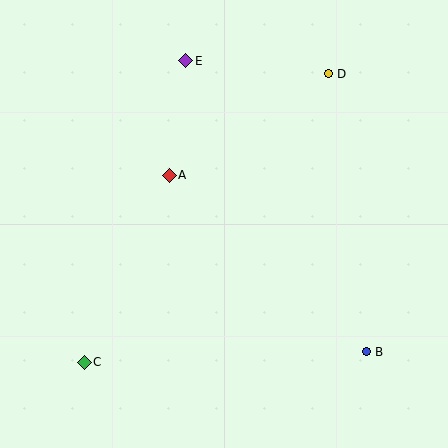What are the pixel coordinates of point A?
Point A is at (169, 175).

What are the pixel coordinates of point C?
Point C is at (84, 362).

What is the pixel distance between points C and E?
The distance between C and E is 318 pixels.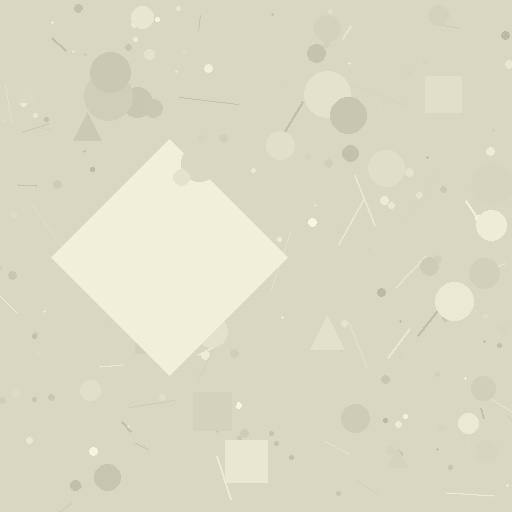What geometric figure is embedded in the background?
A diamond is embedded in the background.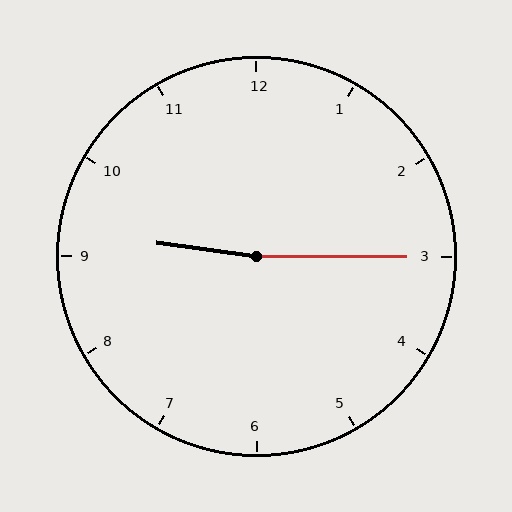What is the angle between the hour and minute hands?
Approximately 172 degrees.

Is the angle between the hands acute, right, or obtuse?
It is obtuse.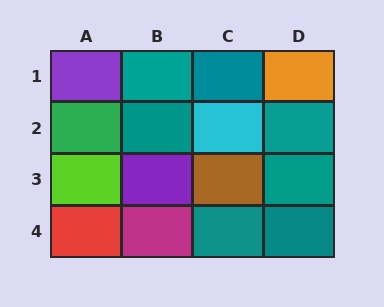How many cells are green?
1 cell is green.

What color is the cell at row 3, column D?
Teal.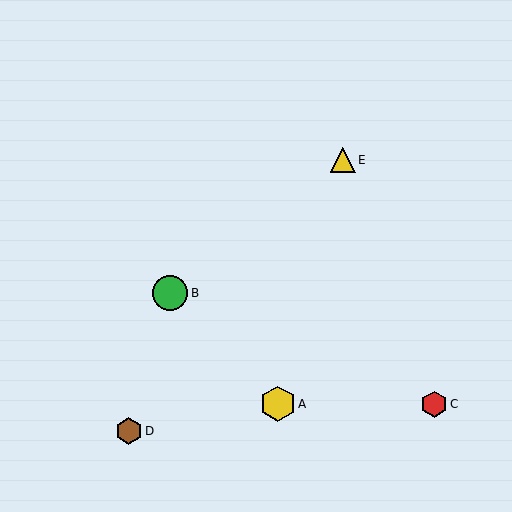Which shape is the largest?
The green circle (labeled B) is the largest.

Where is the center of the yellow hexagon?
The center of the yellow hexagon is at (278, 404).